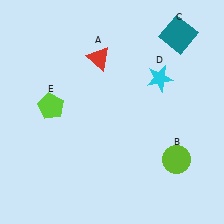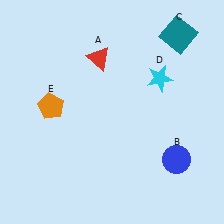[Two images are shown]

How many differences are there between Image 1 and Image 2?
There are 2 differences between the two images.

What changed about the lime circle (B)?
In Image 1, B is lime. In Image 2, it changed to blue.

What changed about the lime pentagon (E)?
In Image 1, E is lime. In Image 2, it changed to orange.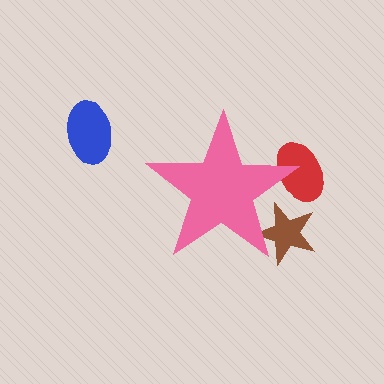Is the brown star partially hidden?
Yes, the brown star is partially hidden behind the pink star.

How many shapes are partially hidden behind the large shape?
2 shapes are partially hidden.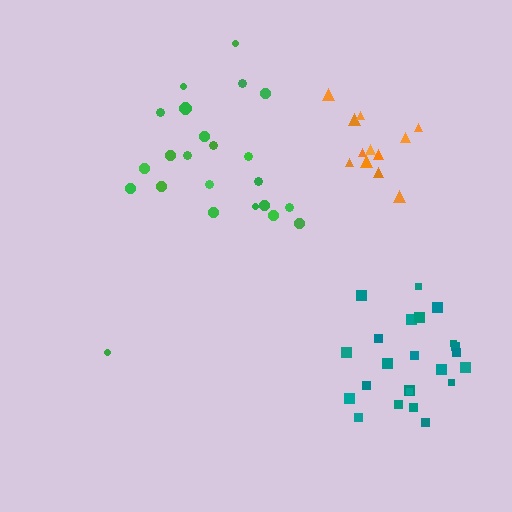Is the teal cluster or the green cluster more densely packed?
Teal.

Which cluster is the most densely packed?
Orange.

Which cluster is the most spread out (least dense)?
Green.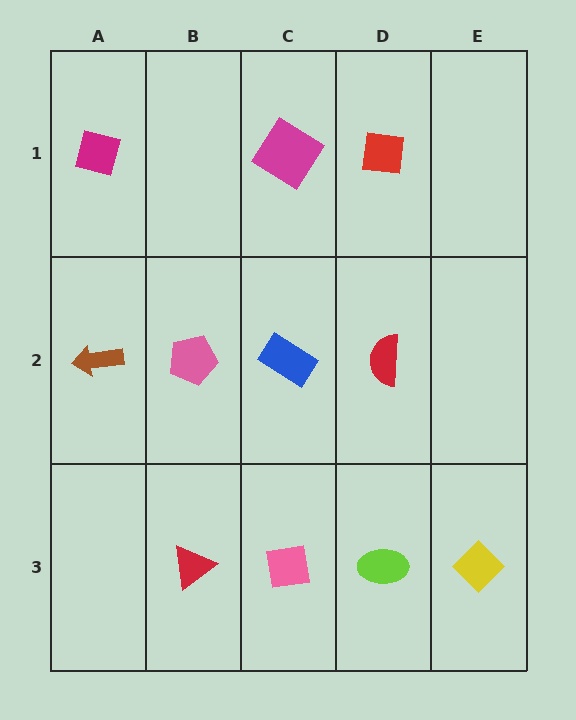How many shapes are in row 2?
4 shapes.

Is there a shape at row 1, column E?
No, that cell is empty.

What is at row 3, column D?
A lime ellipse.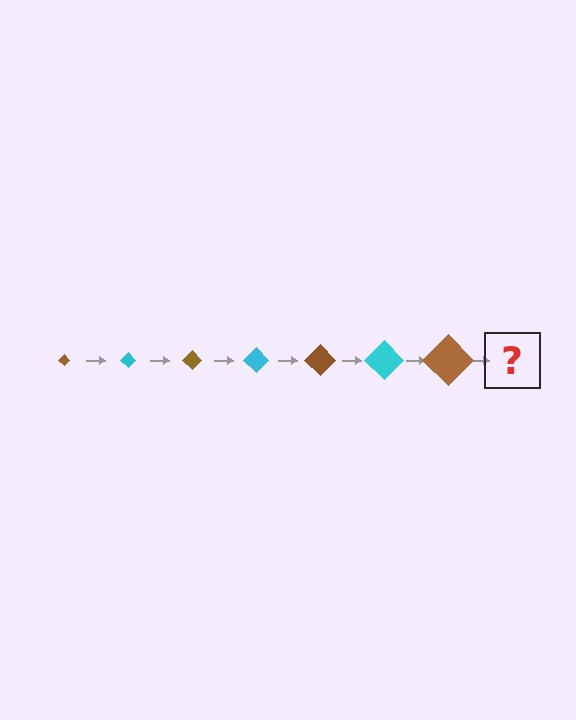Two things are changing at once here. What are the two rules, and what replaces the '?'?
The two rules are that the diamond grows larger each step and the color cycles through brown and cyan. The '?' should be a cyan diamond, larger than the previous one.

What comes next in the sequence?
The next element should be a cyan diamond, larger than the previous one.